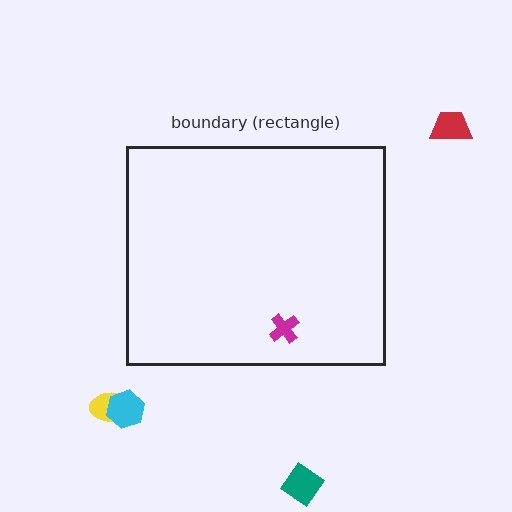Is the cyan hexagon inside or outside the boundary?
Outside.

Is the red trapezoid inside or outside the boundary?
Outside.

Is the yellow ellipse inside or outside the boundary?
Outside.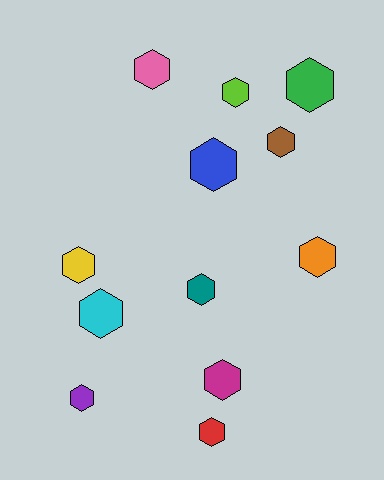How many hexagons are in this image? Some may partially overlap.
There are 12 hexagons.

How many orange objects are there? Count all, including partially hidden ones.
There is 1 orange object.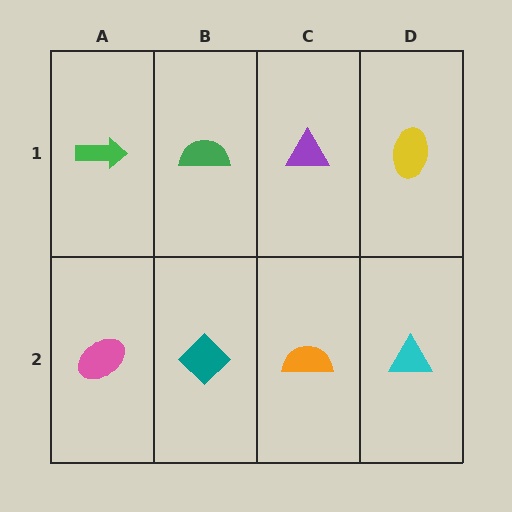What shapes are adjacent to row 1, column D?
A cyan triangle (row 2, column D), a purple triangle (row 1, column C).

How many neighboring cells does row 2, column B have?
3.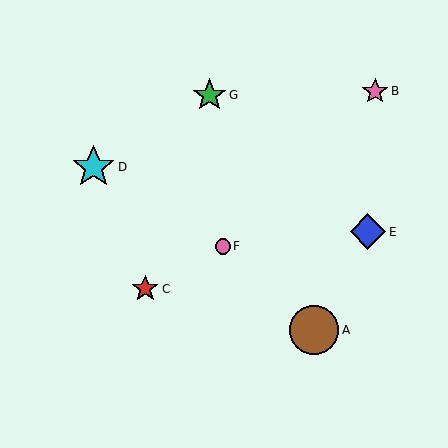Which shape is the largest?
The brown circle (labeled A) is the largest.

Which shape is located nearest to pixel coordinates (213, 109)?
The green star (labeled G) at (210, 95) is nearest to that location.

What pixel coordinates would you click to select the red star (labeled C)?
Click at (145, 289) to select the red star C.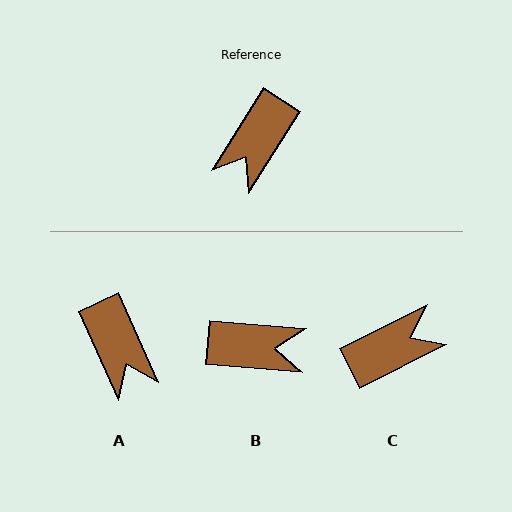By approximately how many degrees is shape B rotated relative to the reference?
Approximately 118 degrees counter-clockwise.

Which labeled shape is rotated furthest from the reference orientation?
C, about 149 degrees away.